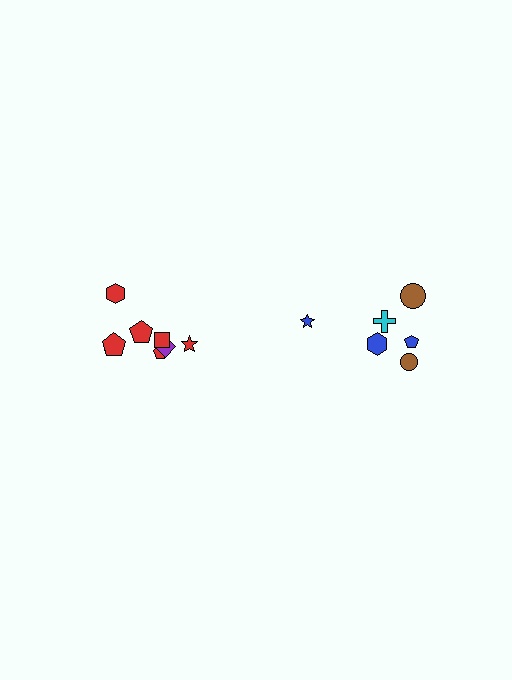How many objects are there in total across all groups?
There are 14 objects.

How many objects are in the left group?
There are 8 objects.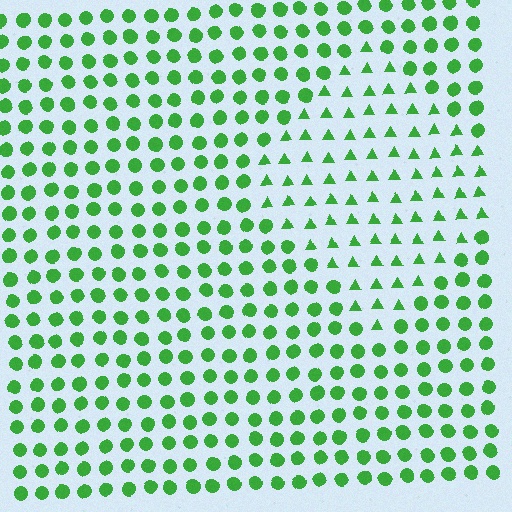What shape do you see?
I see a diamond.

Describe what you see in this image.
The image is filled with small green elements arranged in a uniform grid. A diamond-shaped region contains triangles, while the surrounding area contains circles. The boundary is defined purely by the change in element shape.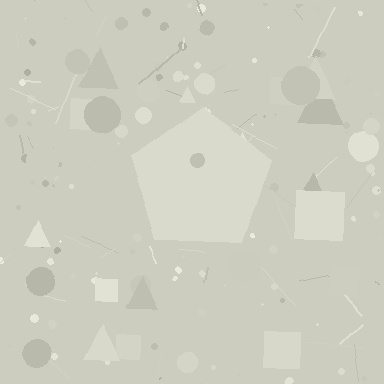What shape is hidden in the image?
A pentagon is hidden in the image.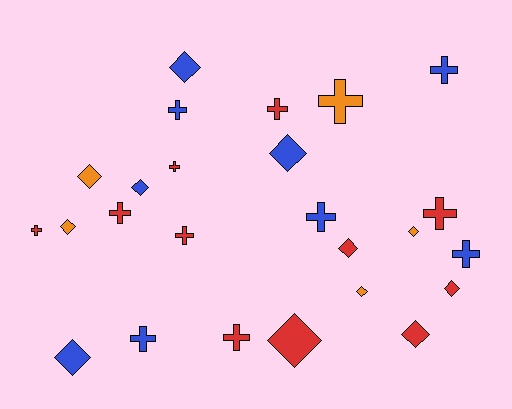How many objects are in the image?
There are 25 objects.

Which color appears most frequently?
Red, with 11 objects.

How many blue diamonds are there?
There are 4 blue diamonds.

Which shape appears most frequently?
Cross, with 13 objects.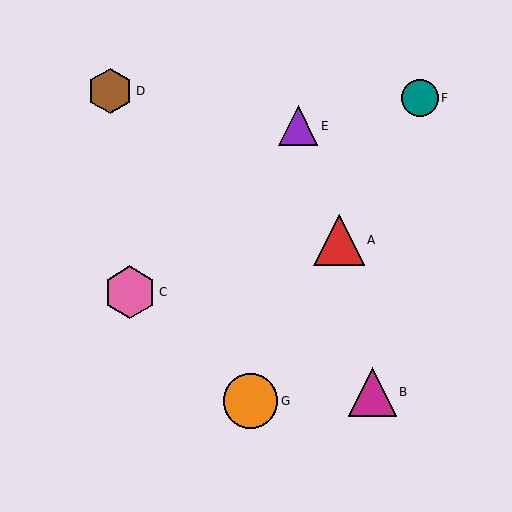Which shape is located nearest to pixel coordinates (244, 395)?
The orange circle (labeled G) at (251, 401) is nearest to that location.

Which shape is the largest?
The orange circle (labeled G) is the largest.